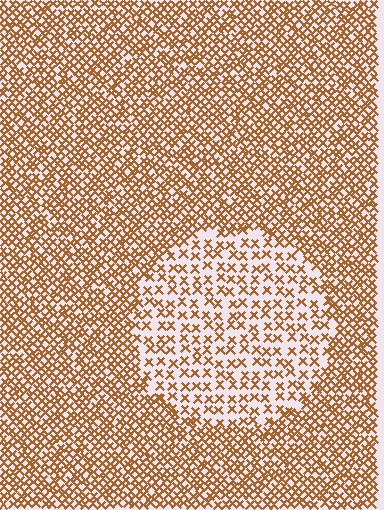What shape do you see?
I see a circle.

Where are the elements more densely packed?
The elements are more densely packed outside the circle boundary.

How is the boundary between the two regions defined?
The boundary is defined by a change in element density (approximately 2.1x ratio). All elements are the same color, size, and shape.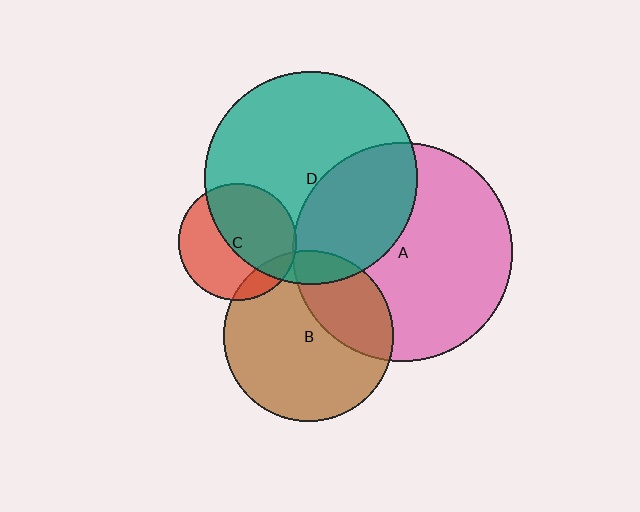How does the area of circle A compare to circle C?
Approximately 3.5 times.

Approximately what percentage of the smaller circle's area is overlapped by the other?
Approximately 30%.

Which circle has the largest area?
Circle A (pink).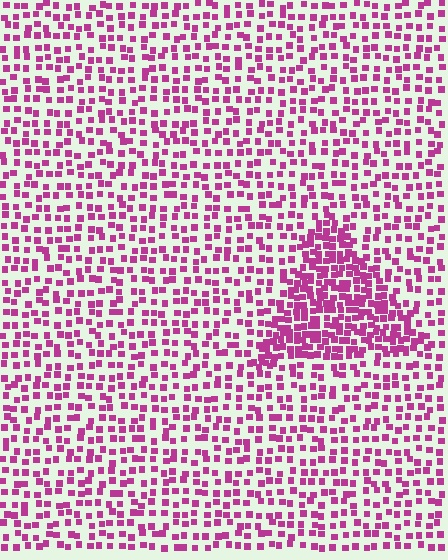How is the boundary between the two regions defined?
The boundary is defined by a change in element density (approximately 2.1x ratio). All elements are the same color, size, and shape.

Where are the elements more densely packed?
The elements are more densely packed inside the triangle boundary.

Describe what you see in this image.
The image contains small magenta elements arranged at two different densities. A triangle-shaped region is visible where the elements are more densely packed than the surrounding area.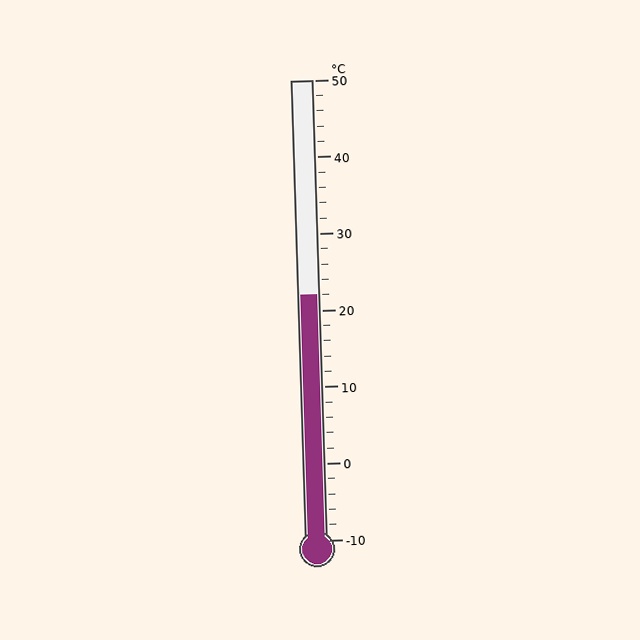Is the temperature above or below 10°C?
The temperature is above 10°C.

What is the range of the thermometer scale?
The thermometer scale ranges from -10°C to 50°C.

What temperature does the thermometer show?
The thermometer shows approximately 22°C.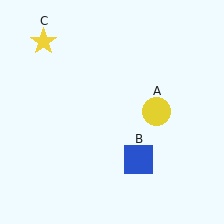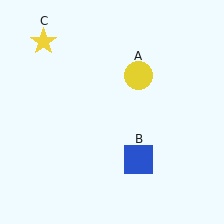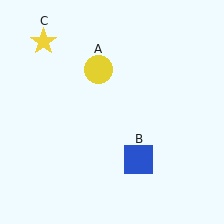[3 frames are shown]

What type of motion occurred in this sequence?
The yellow circle (object A) rotated counterclockwise around the center of the scene.